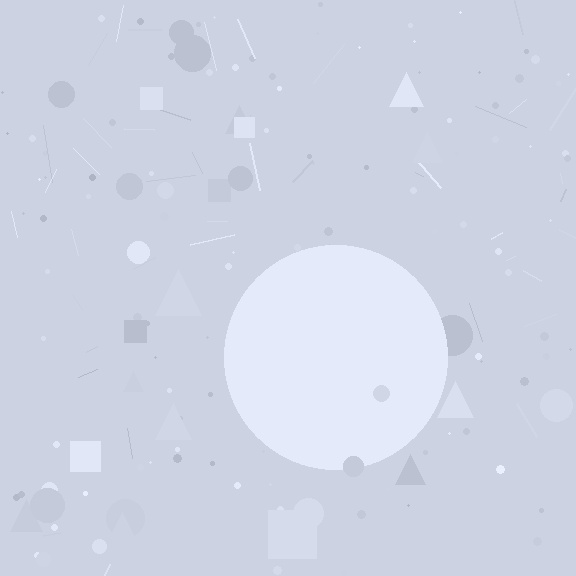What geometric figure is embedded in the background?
A circle is embedded in the background.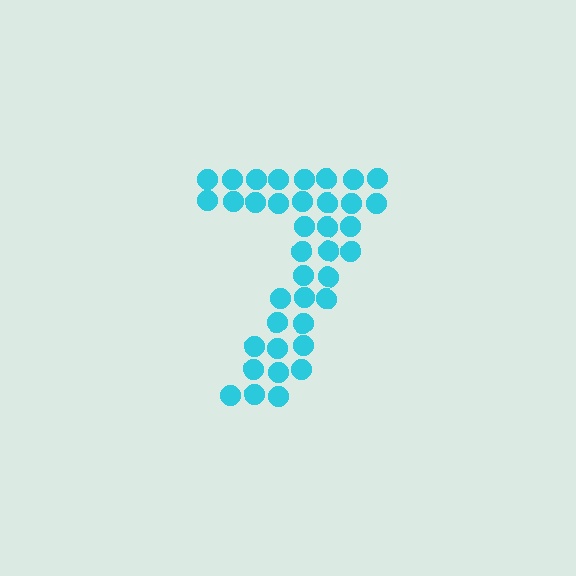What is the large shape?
The large shape is the digit 7.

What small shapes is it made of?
It is made of small circles.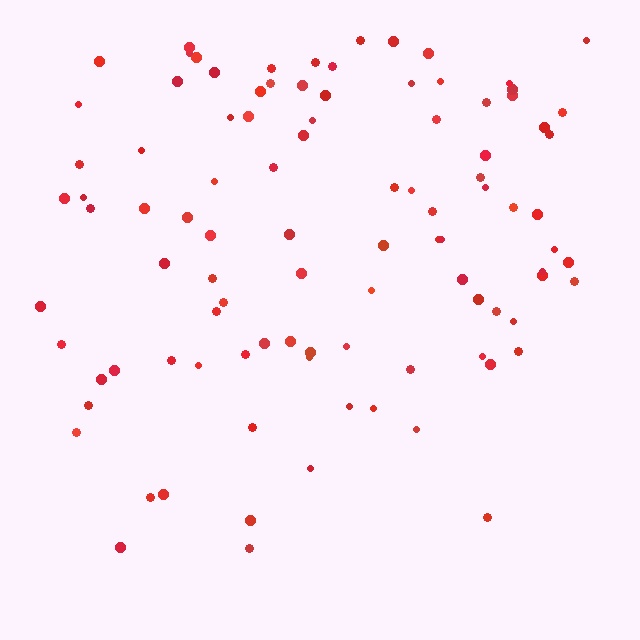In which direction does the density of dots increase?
From bottom to top, with the top side densest.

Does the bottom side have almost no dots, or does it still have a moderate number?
Still a moderate number, just noticeably fewer than the top.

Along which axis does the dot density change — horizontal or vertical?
Vertical.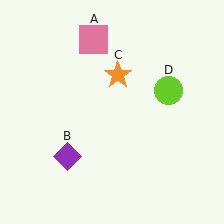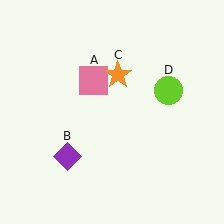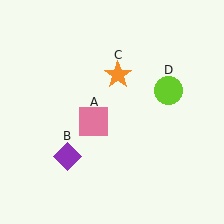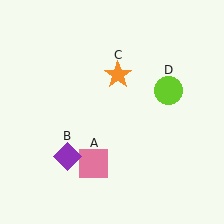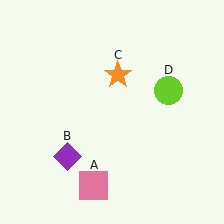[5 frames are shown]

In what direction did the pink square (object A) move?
The pink square (object A) moved down.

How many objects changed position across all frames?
1 object changed position: pink square (object A).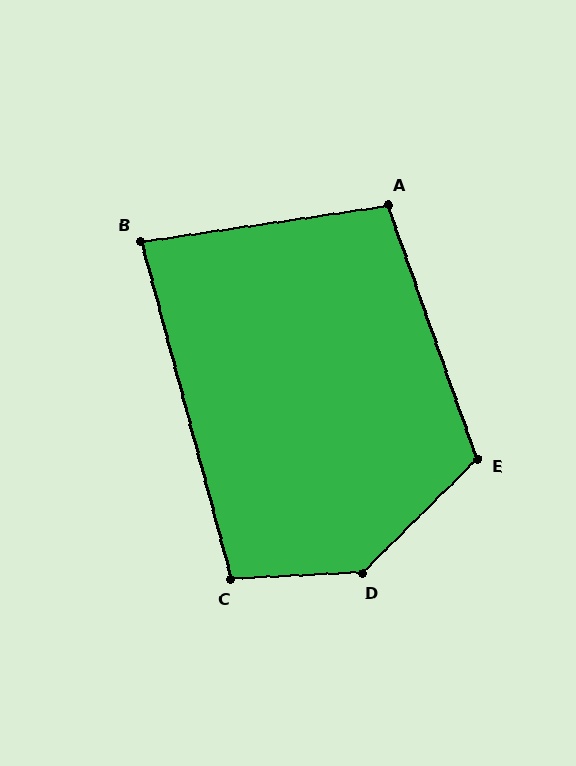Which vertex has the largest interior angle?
D, at approximately 138 degrees.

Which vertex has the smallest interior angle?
B, at approximately 83 degrees.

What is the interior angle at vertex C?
Approximately 102 degrees (obtuse).